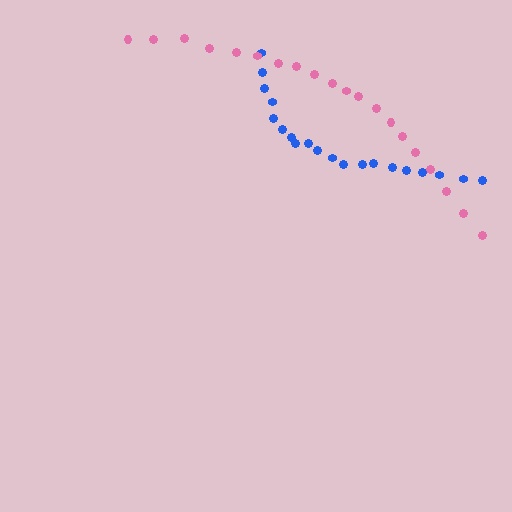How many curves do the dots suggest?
There are 2 distinct paths.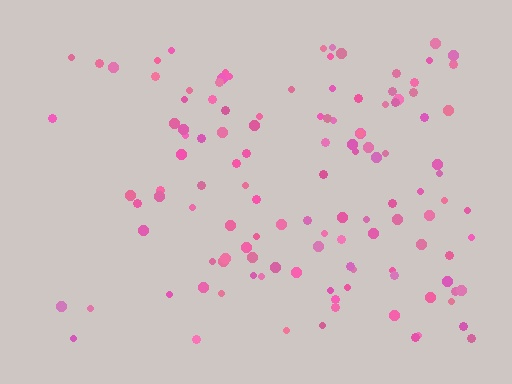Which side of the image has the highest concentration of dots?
The right.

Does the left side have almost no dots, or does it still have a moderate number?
Still a moderate number, just noticeably fewer than the right.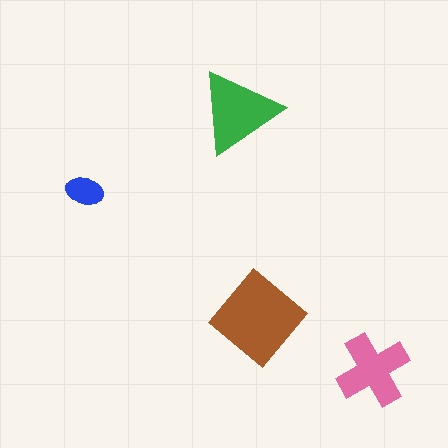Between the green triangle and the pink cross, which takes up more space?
The green triangle.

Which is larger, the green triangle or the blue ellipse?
The green triangle.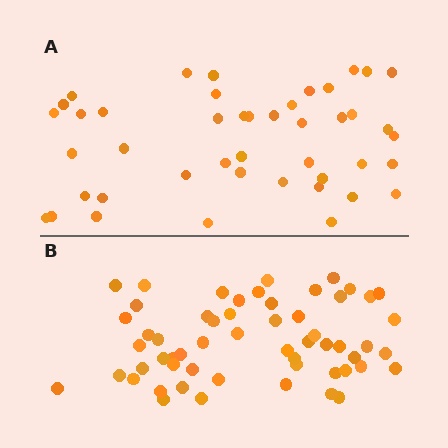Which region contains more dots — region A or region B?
Region B (the bottom region) has more dots.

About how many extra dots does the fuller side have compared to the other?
Region B has approximately 15 more dots than region A.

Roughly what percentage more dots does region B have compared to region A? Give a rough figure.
About 30% more.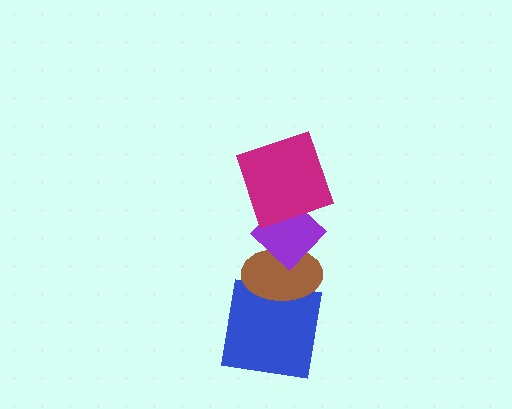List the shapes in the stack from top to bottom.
From top to bottom: the magenta square, the purple diamond, the brown ellipse, the blue square.